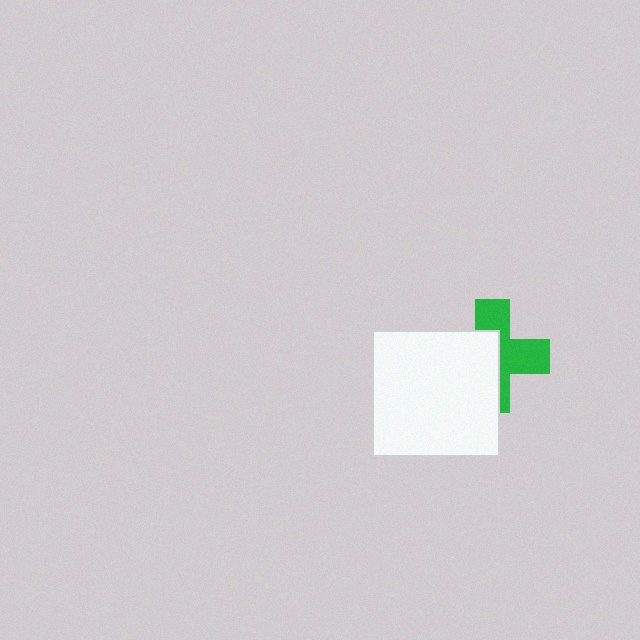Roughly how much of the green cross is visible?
About half of it is visible (roughly 49%).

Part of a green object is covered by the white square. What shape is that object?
It is a cross.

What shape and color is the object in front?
The object in front is a white square.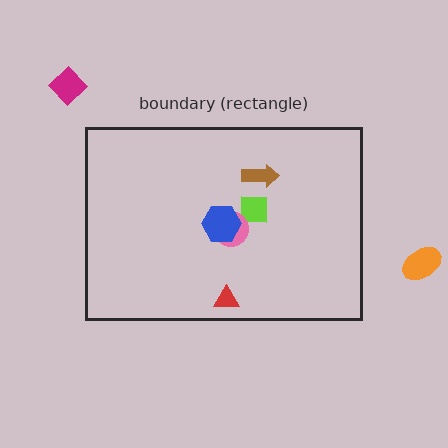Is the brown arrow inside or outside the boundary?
Inside.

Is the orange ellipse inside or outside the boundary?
Outside.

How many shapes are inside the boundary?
5 inside, 2 outside.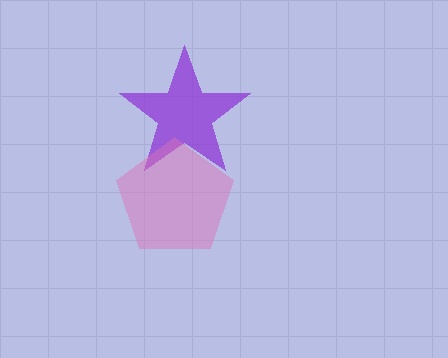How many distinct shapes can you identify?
There are 2 distinct shapes: a purple star, a pink pentagon.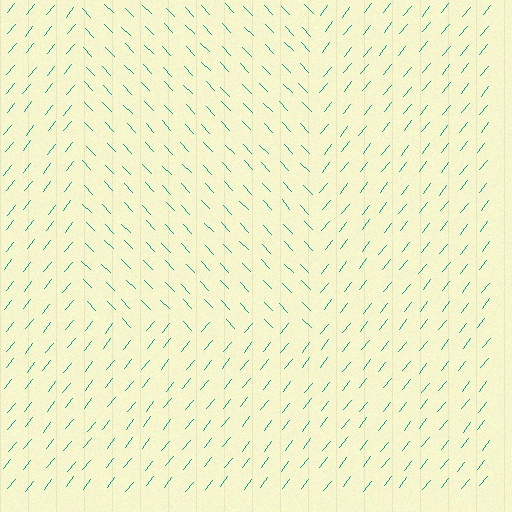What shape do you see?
I see a rectangle.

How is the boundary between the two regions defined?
The boundary is defined purely by a change in line orientation (approximately 82 degrees difference). All lines are the same color and thickness.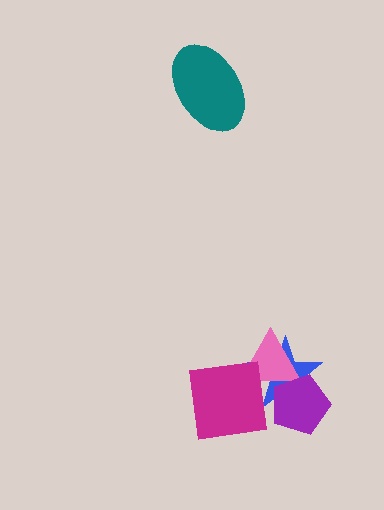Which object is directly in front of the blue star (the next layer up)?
The pink triangle is directly in front of the blue star.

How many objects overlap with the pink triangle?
3 objects overlap with the pink triangle.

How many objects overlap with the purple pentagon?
2 objects overlap with the purple pentagon.